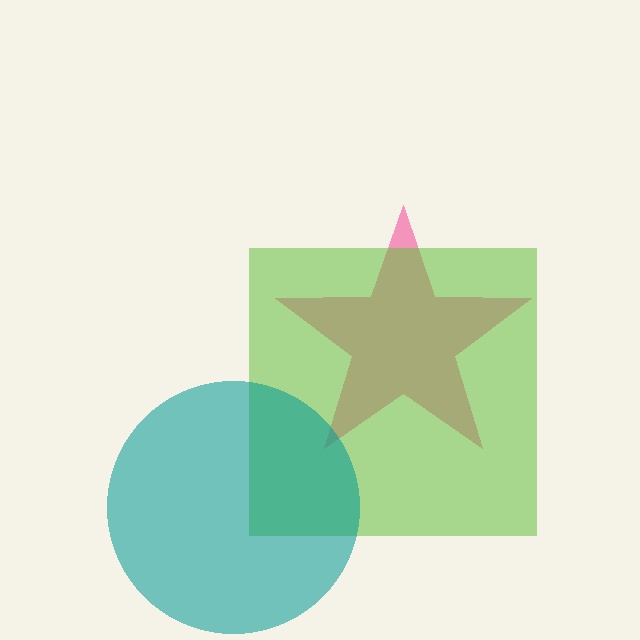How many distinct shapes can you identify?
There are 3 distinct shapes: a pink star, a lime square, a teal circle.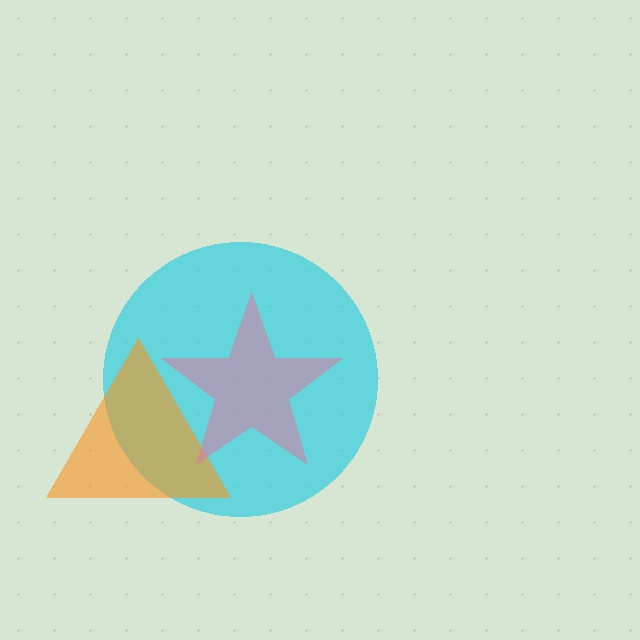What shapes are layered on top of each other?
The layered shapes are: a cyan circle, an orange triangle, a pink star.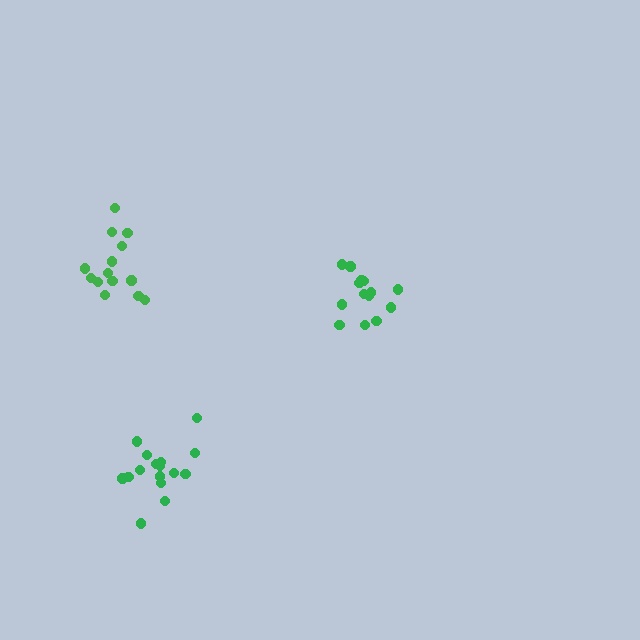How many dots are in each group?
Group 1: 14 dots, Group 2: 14 dots, Group 3: 16 dots (44 total).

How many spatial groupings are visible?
There are 3 spatial groupings.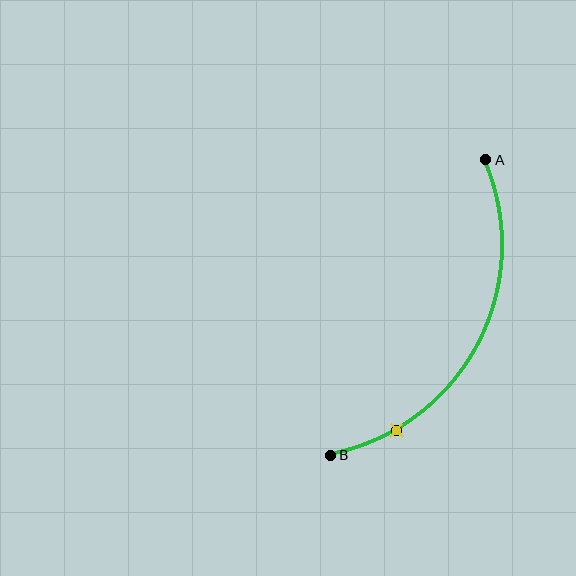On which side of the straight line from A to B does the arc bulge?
The arc bulges to the right of the straight line connecting A and B.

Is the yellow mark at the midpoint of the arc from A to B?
No. The yellow mark lies on the arc but is closer to endpoint B. The arc midpoint would be at the point on the curve equidistant along the arc from both A and B.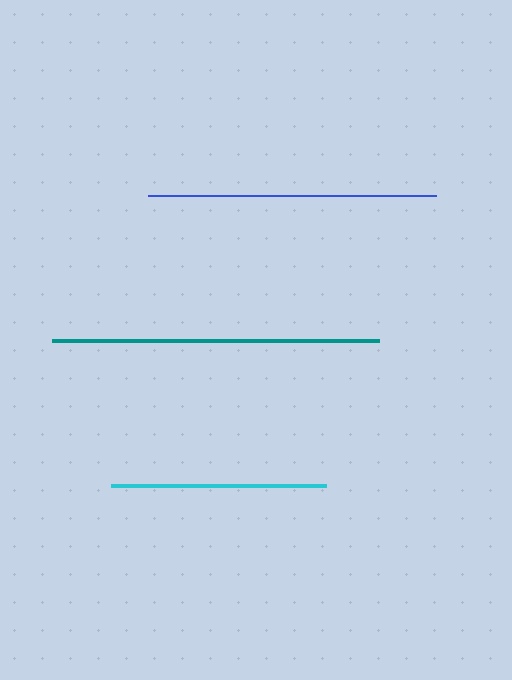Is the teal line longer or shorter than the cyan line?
The teal line is longer than the cyan line.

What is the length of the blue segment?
The blue segment is approximately 288 pixels long.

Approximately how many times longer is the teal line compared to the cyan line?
The teal line is approximately 1.5 times the length of the cyan line.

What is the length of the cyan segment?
The cyan segment is approximately 215 pixels long.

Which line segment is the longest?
The teal line is the longest at approximately 328 pixels.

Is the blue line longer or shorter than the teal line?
The teal line is longer than the blue line.